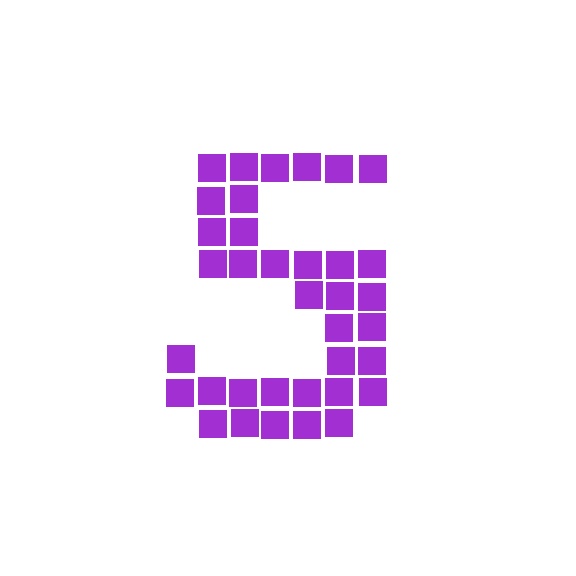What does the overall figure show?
The overall figure shows the digit 5.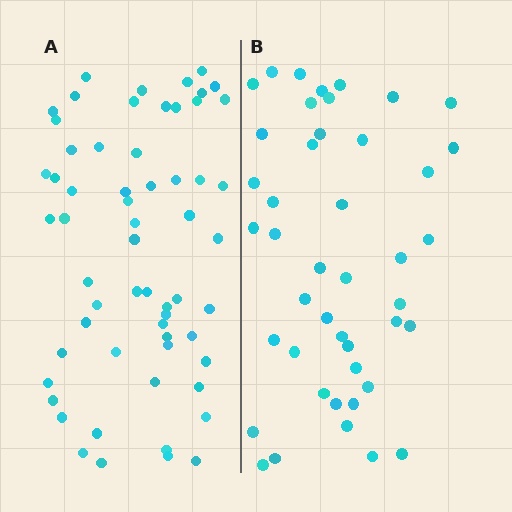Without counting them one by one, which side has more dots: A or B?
Region A (the left region) has more dots.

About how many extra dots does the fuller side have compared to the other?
Region A has approximately 15 more dots than region B.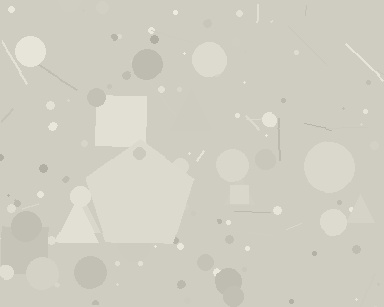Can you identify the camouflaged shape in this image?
The camouflaged shape is a pentagon.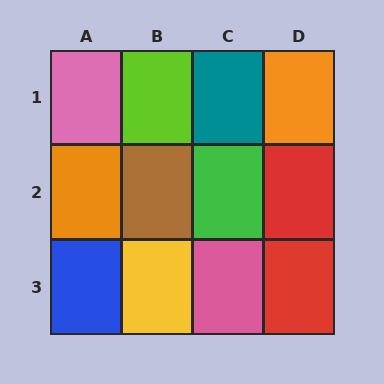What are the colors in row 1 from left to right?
Pink, lime, teal, orange.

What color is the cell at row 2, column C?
Green.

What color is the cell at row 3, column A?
Blue.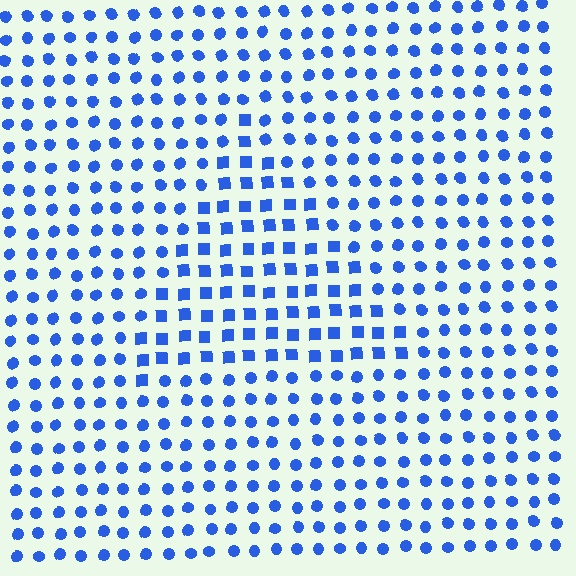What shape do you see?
I see a triangle.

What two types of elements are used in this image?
The image uses squares inside the triangle region and circles outside it.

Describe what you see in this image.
The image is filled with small blue elements arranged in a uniform grid. A triangle-shaped region contains squares, while the surrounding area contains circles. The boundary is defined purely by the change in element shape.